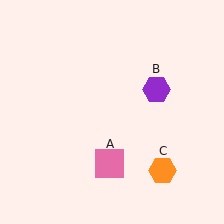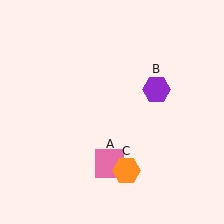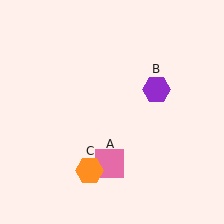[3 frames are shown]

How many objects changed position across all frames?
1 object changed position: orange hexagon (object C).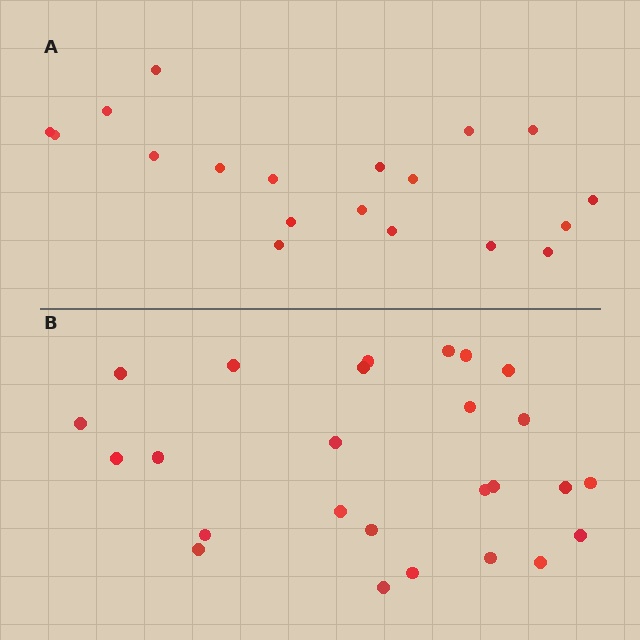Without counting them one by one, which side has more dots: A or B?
Region B (the bottom region) has more dots.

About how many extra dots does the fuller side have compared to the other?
Region B has roughly 8 or so more dots than region A.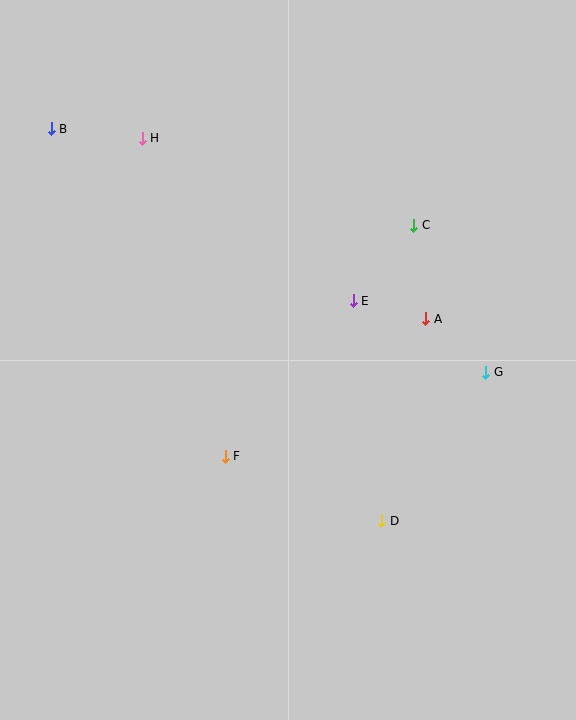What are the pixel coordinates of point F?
Point F is at (225, 456).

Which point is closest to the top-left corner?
Point B is closest to the top-left corner.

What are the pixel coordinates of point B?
Point B is at (51, 129).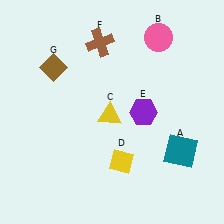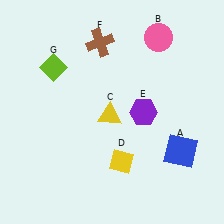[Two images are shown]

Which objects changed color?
A changed from teal to blue. G changed from brown to lime.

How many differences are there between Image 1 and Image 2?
There are 2 differences between the two images.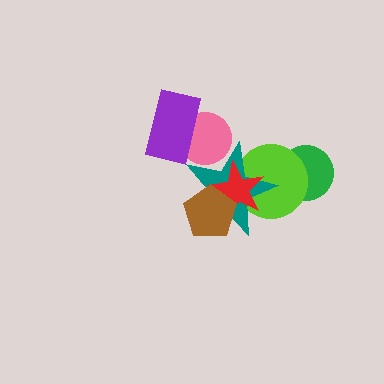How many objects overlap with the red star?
3 objects overlap with the red star.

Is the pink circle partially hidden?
Yes, it is partially covered by another shape.